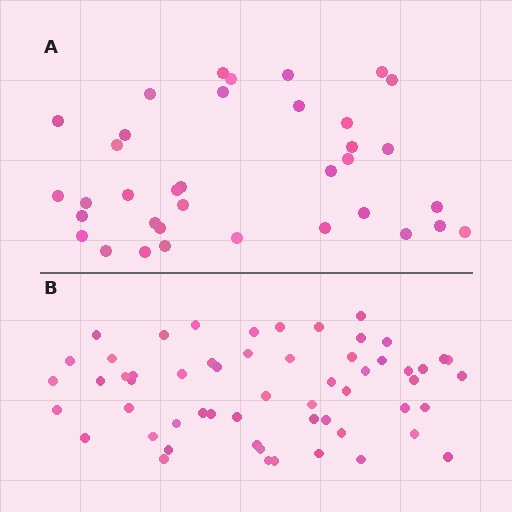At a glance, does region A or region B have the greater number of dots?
Region B (the bottom region) has more dots.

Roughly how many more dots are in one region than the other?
Region B has approximately 20 more dots than region A.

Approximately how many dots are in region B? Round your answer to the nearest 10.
About 60 dots. (The exact count is 57, which rounds to 60.)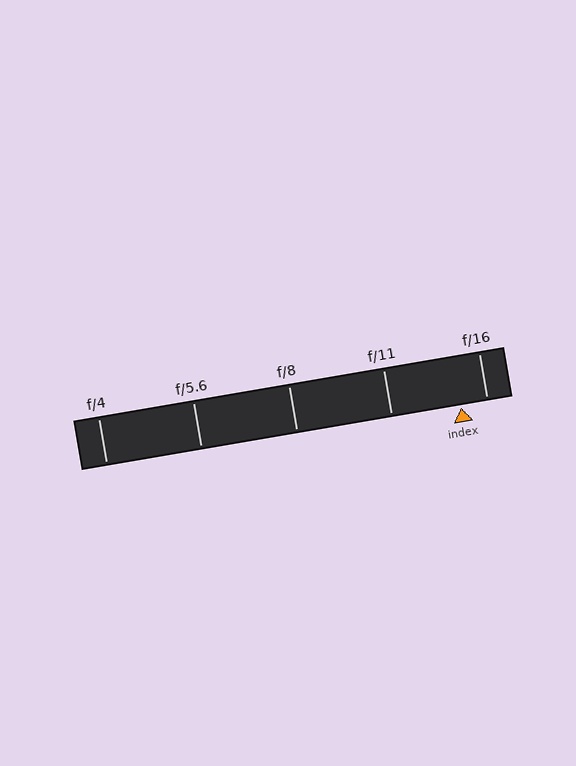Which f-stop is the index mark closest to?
The index mark is closest to f/16.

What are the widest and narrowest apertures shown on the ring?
The widest aperture shown is f/4 and the narrowest is f/16.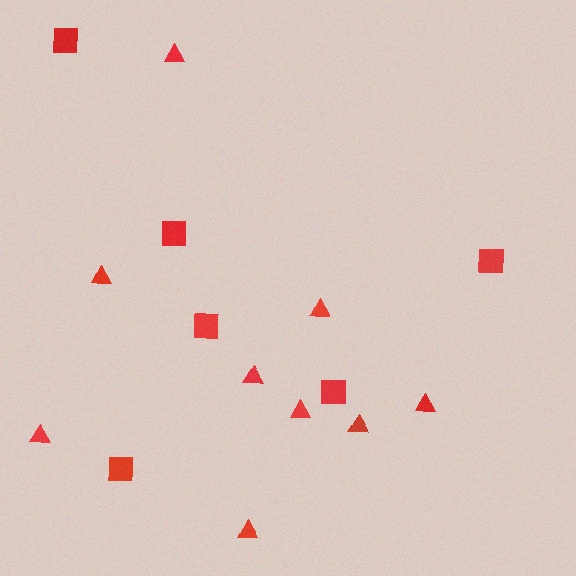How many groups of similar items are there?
There are 2 groups: one group of triangles (9) and one group of squares (6).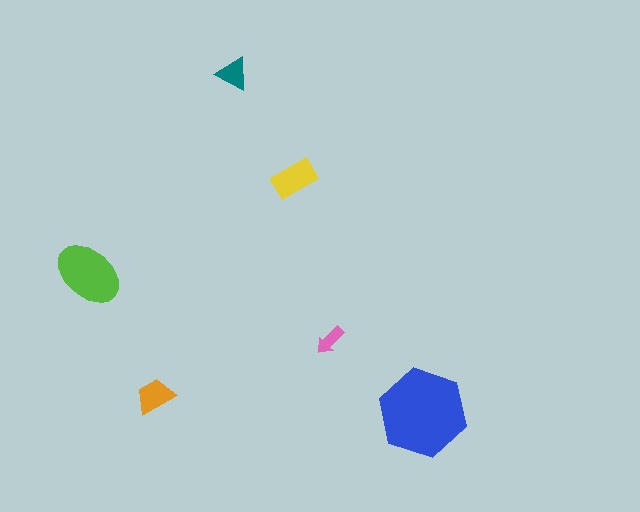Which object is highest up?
The teal triangle is topmost.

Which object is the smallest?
The pink arrow.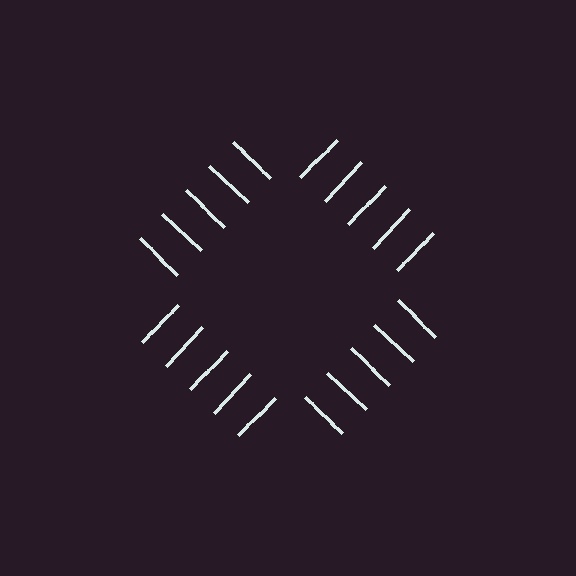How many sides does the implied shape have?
4 sides — the line-ends trace a square.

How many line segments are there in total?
20 — 5 along each of the 4 edges.